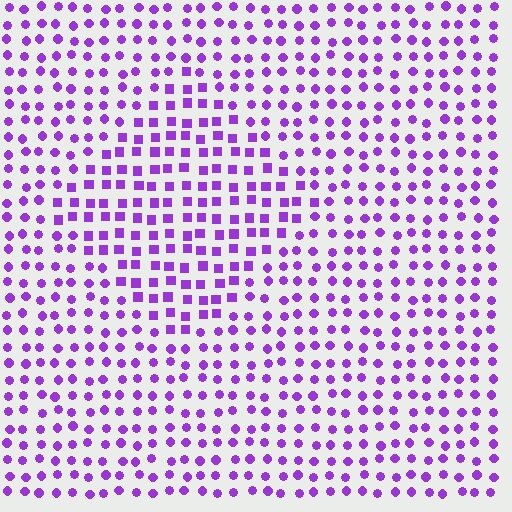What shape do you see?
I see a diamond.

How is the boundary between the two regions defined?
The boundary is defined by a change in element shape: squares inside vs. circles outside. All elements share the same color and spacing.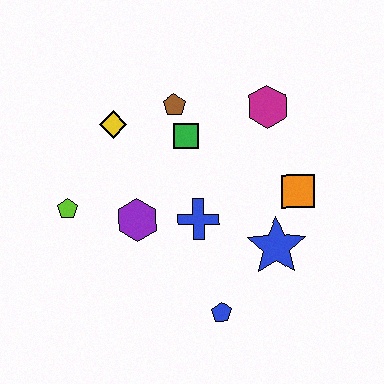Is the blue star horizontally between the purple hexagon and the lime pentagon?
No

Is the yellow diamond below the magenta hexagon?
Yes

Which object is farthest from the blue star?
The lime pentagon is farthest from the blue star.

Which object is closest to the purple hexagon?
The blue cross is closest to the purple hexagon.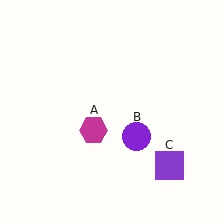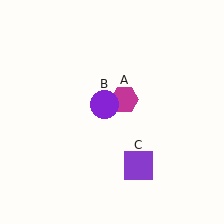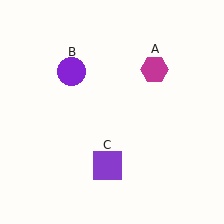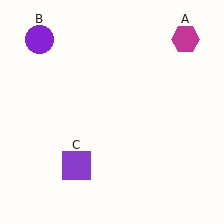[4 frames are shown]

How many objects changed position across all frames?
3 objects changed position: magenta hexagon (object A), purple circle (object B), purple square (object C).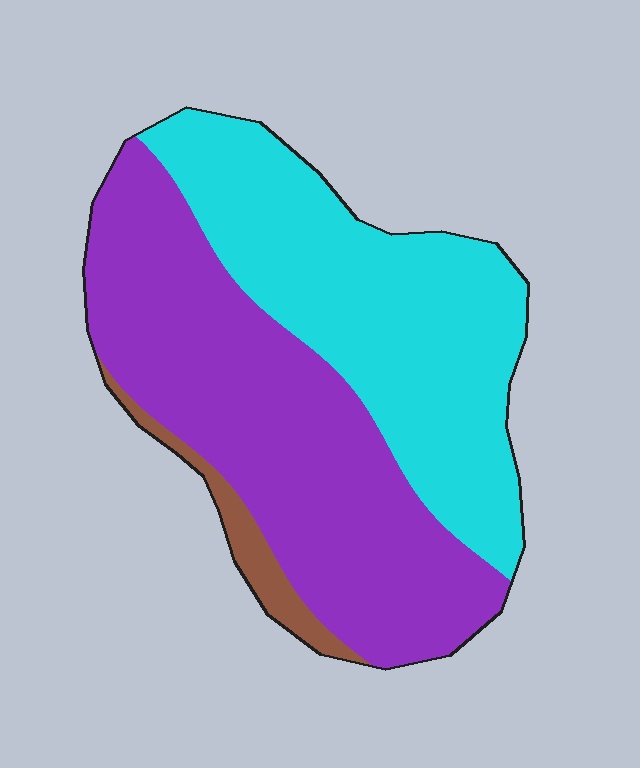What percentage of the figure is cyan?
Cyan covers 44% of the figure.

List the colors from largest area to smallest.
From largest to smallest: purple, cyan, brown.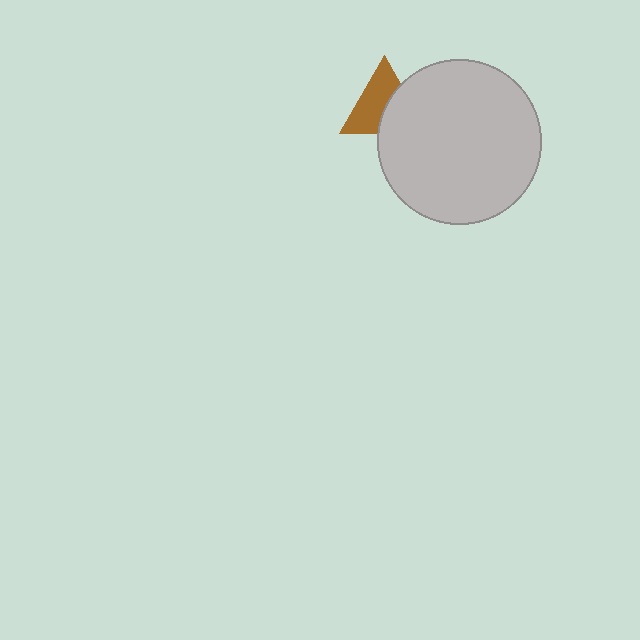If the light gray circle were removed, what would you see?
You would see the complete brown triangle.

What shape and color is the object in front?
The object in front is a light gray circle.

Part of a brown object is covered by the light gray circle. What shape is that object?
It is a triangle.